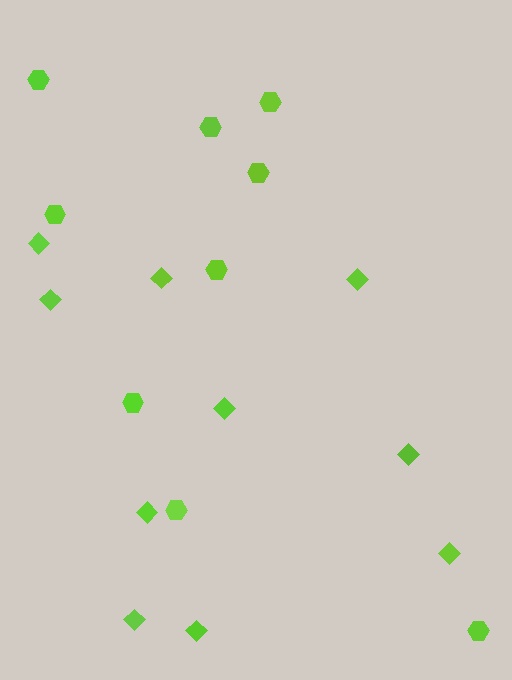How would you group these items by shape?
There are 2 groups: one group of diamonds (10) and one group of hexagons (9).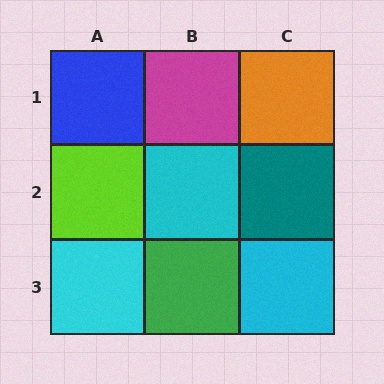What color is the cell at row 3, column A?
Cyan.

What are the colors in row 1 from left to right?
Blue, magenta, orange.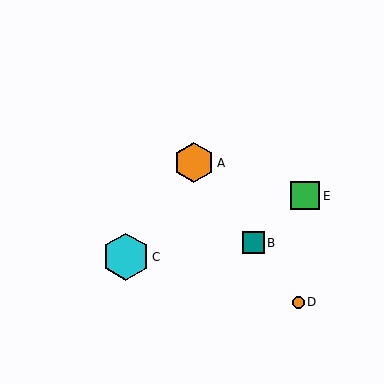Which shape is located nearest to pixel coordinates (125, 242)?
The cyan hexagon (labeled C) at (126, 257) is nearest to that location.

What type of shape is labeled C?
Shape C is a cyan hexagon.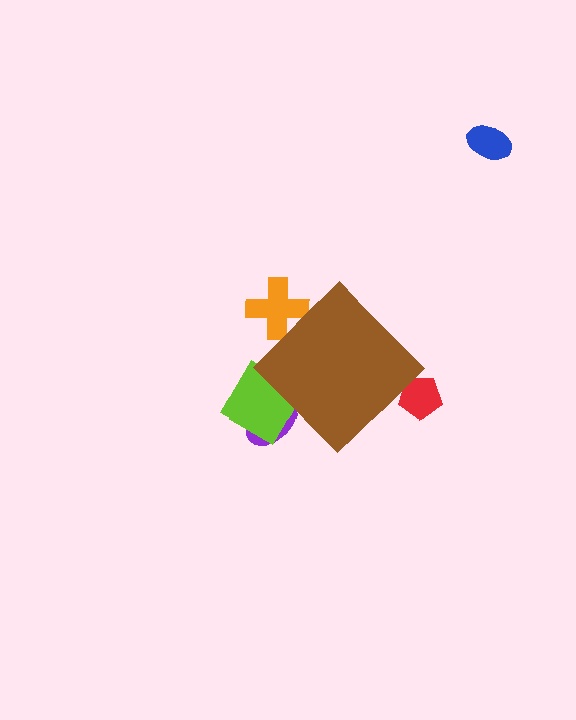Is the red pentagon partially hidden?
Yes, the red pentagon is partially hidden behind the brown diamond.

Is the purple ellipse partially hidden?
Yes, the purple ellipse is partially hidden behind the brown diamond.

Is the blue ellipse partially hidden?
No, the blue ellipse is fully visible.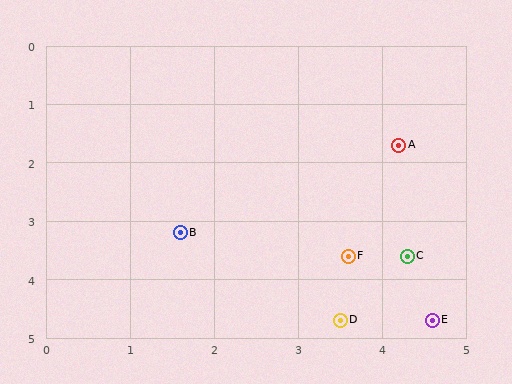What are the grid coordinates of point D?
Point D is at approximately (3.5, 4.7).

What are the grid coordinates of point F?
Point F is at approximately (3.6, 3.6).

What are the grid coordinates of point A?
Point A is at approximately (4.2, 1.7).